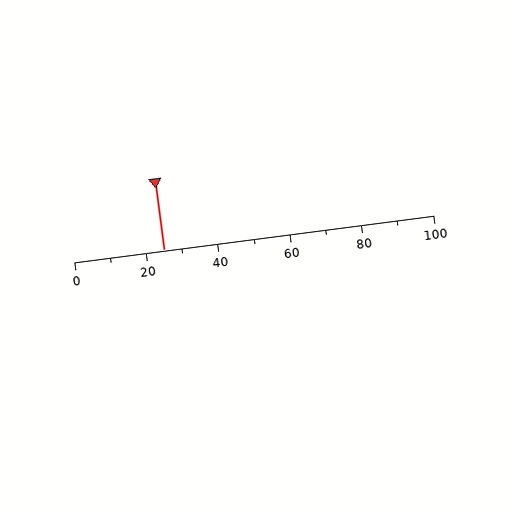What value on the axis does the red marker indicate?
The marker indicates approximately 25.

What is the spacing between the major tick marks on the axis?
The major ticks are spaced 20 apart.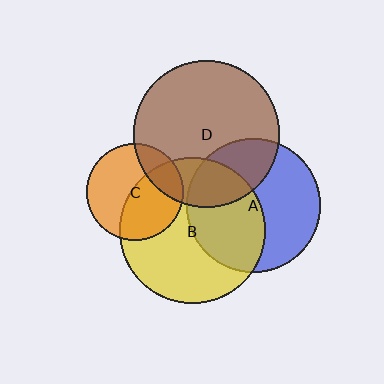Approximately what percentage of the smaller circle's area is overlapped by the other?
Approximately 50%.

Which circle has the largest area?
Circle D (brown).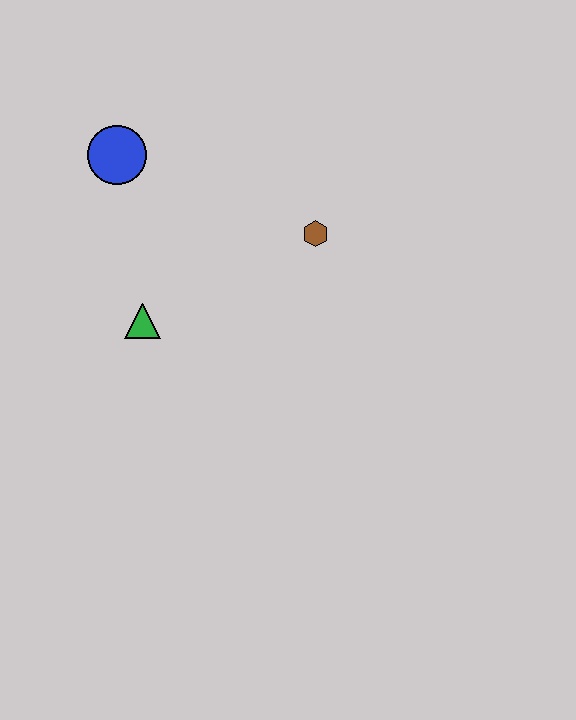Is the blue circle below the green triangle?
No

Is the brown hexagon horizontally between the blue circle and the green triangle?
No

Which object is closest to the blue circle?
The green triangle is closest to the blue circle.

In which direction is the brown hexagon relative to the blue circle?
The brown hexagon is to the right of the blue circle.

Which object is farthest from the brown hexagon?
The blue circle is farthest from the brown hexagon.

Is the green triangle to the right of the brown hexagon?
No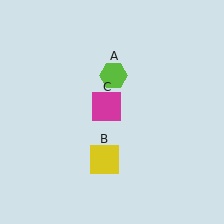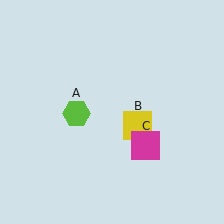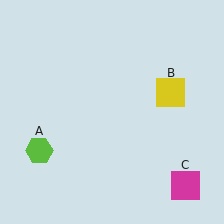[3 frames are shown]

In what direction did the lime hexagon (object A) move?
The lime hexagon (object A) moved down and to the left.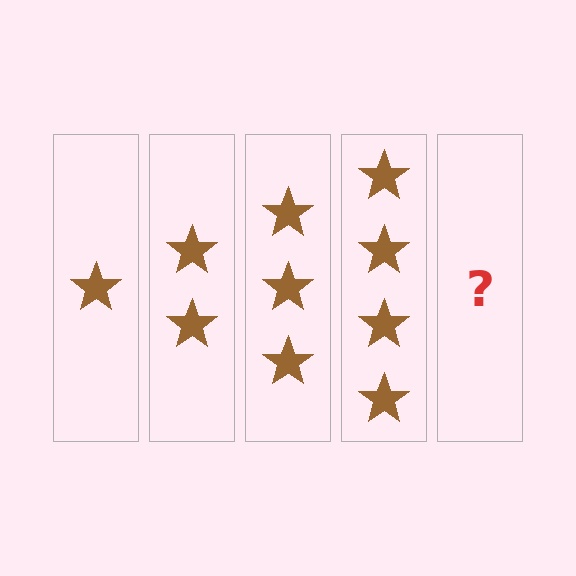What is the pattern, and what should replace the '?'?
The pattern is that each step adds one more star. The '?' should be 5 stars.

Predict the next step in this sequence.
The next step is 5 stars.